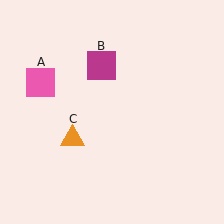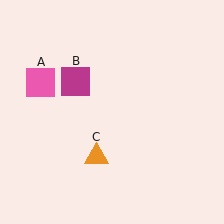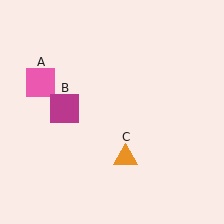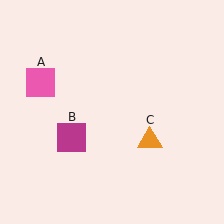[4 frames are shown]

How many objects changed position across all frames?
2 objects changed position: magenta square (object B), orange triangle (object C).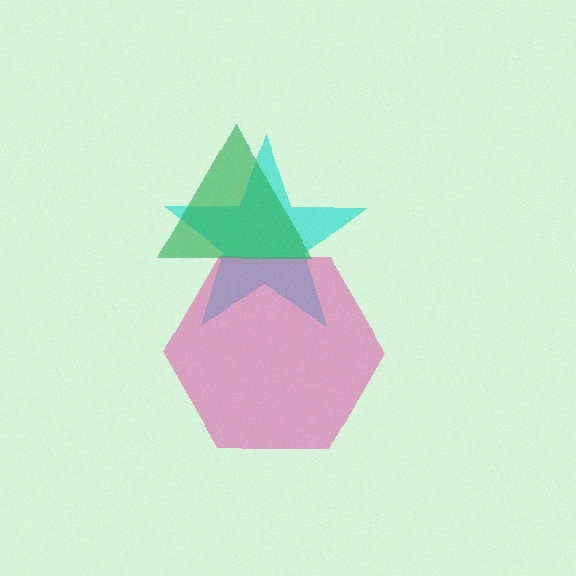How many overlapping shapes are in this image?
There are 3 overlapping shapes in the image.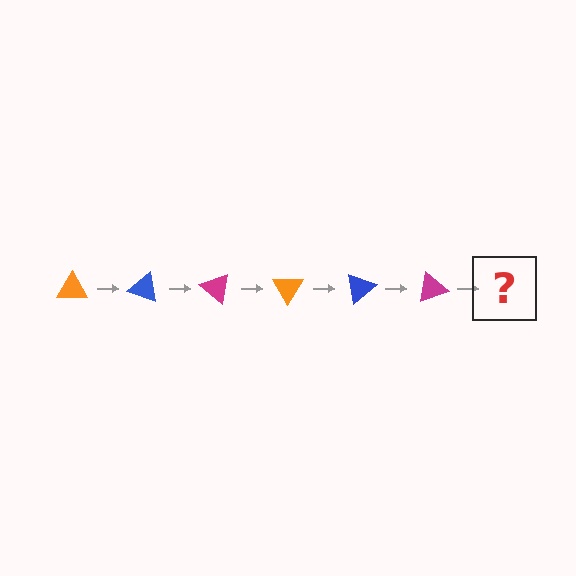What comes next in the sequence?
The next element should be an orange triangle, rotated 120 degrees from the start.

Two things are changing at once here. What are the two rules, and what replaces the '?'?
The two rules are that it rotates 20 degrees each step and the color cycles through orange, blue, and magenta. The '?' should be an orange triangle, rotated 120 degrees from the start.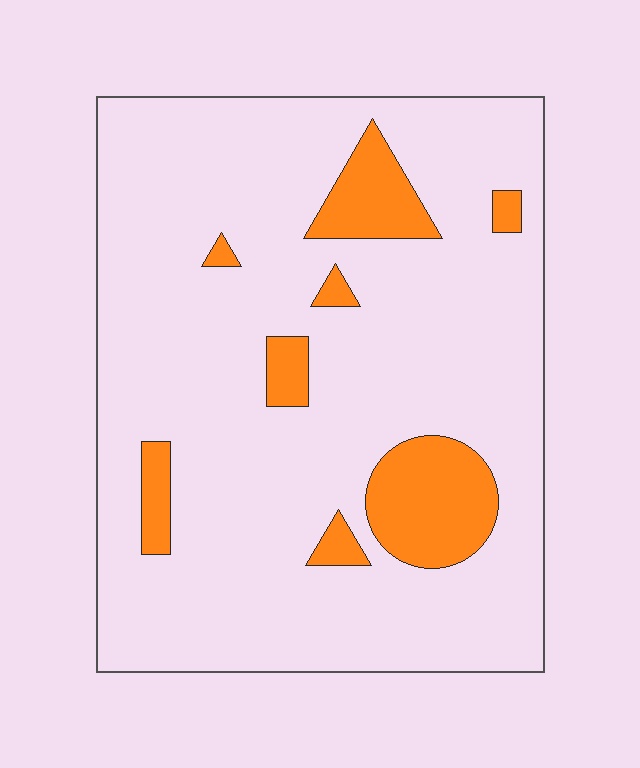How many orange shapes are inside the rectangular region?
8.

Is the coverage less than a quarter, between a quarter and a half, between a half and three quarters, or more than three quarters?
Less than a quarter.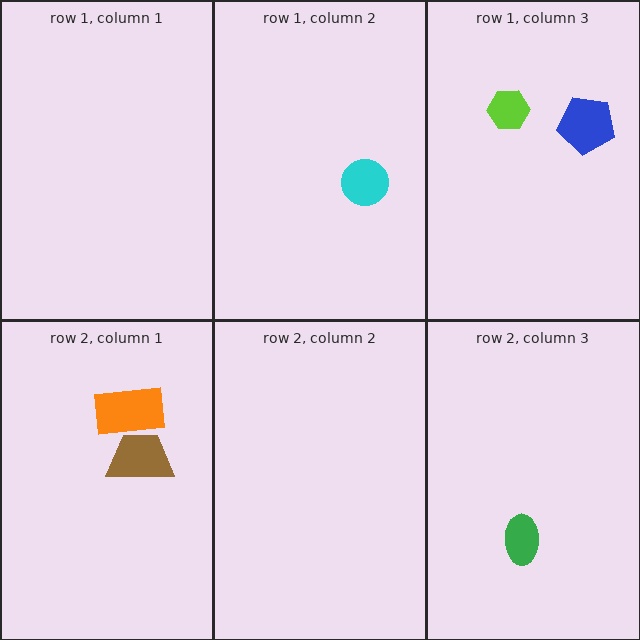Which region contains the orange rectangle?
The row 2, column 1 region.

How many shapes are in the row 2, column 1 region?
2.